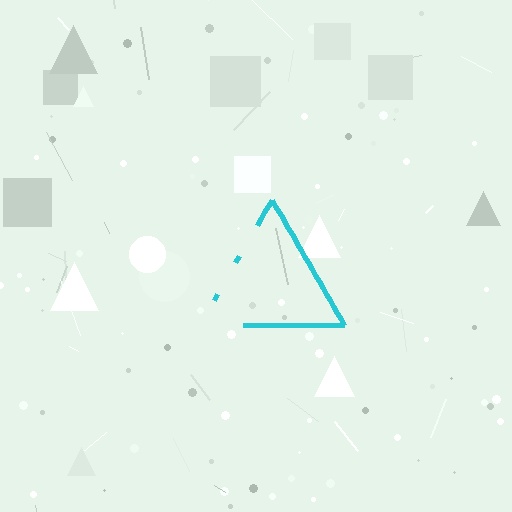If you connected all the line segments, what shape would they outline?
They would outline a triangle.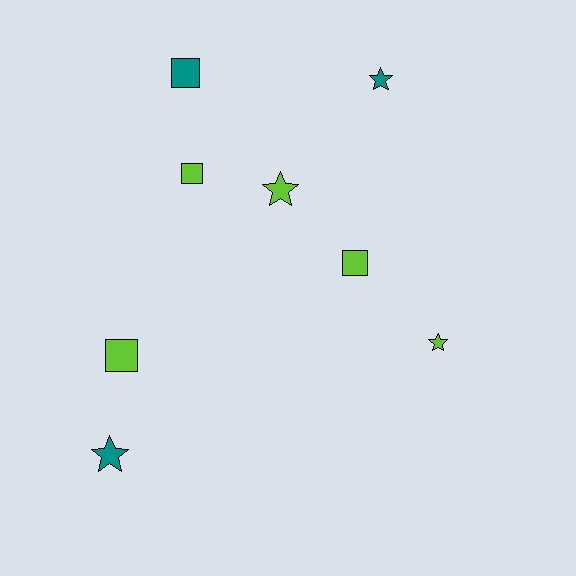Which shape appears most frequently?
Star, with 4 objects.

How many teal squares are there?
There is 1 teal square.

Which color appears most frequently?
Lime, with 5 objects.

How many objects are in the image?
There are 8 objects.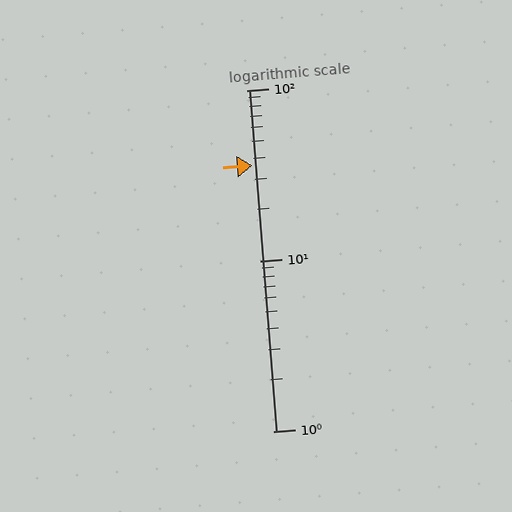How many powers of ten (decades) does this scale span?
The scale spans 2 decades, from 1 to 100.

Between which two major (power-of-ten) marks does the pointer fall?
The pointer is between 10 and 100.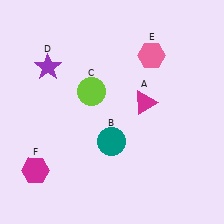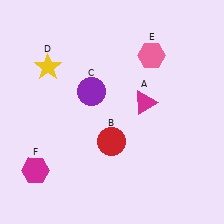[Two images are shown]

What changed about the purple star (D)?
In Image 1, D is purple. In Image 2, it changed to yellow.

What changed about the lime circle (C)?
In Image 1, C is lime. In Image 2, it changed to purple.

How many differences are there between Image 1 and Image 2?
There are 3 differences between the two images.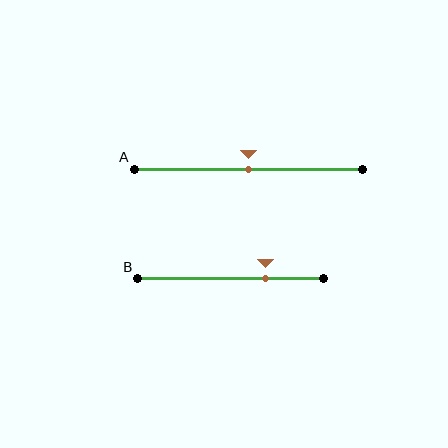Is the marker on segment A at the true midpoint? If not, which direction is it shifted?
Yes, the marker on segment A is at the true midpoint.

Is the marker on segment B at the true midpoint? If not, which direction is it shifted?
No, the marker on segment B is shifted to the right by about 19% of the segment length.